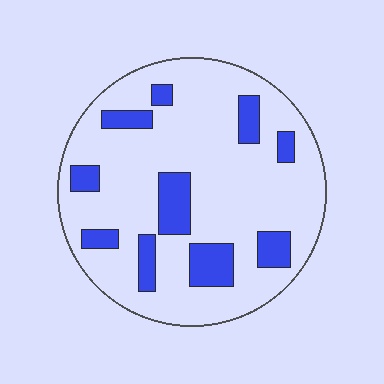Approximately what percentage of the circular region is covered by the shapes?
Approximately 20%.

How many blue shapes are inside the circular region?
10.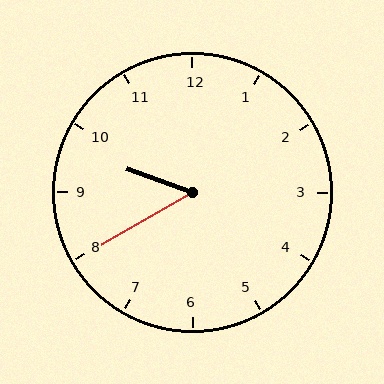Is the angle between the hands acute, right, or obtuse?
It is acute.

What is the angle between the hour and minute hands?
Approximately 50 degrees.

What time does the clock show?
9:40.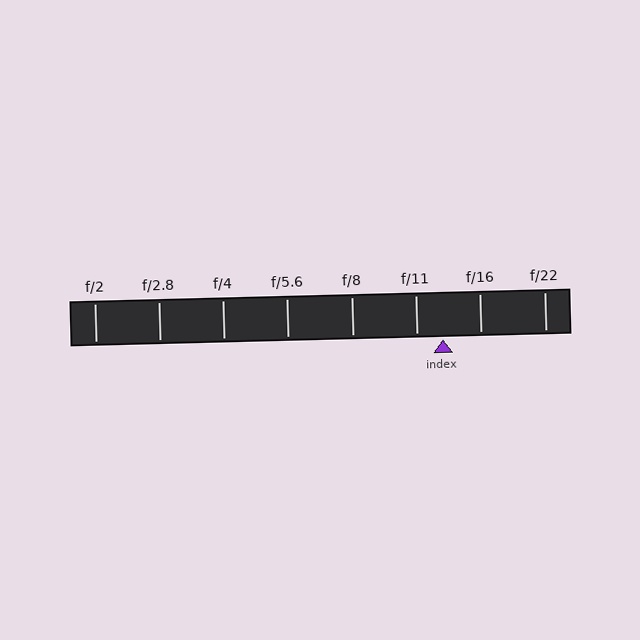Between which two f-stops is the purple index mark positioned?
The index mark is between f/11 and f/16.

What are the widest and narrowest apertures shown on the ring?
The widest aperture shown is f/2 and the narrowest is f/22.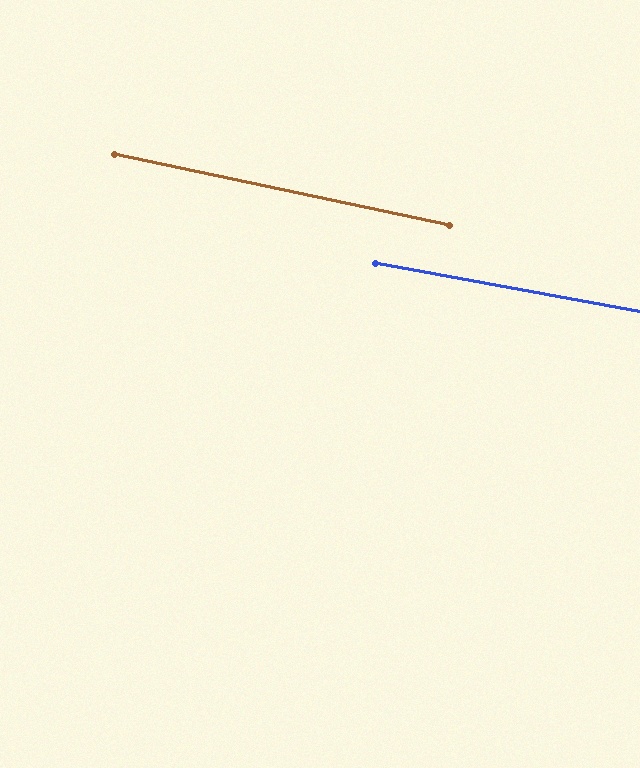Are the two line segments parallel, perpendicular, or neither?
Parallel — their directions differ by only 1.4°.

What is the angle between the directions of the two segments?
Approximately 1 degree.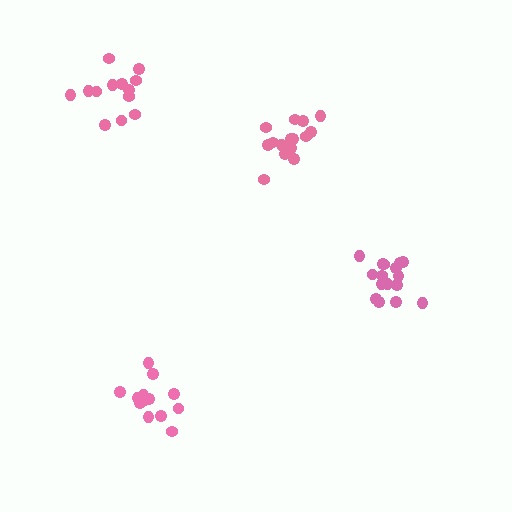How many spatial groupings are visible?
There are 4 spatial groupings.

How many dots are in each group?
Group 1: 13 dots, Group 2: 16 dots, Group 3: 13 dots, Group 4: 16 dots (58 total).